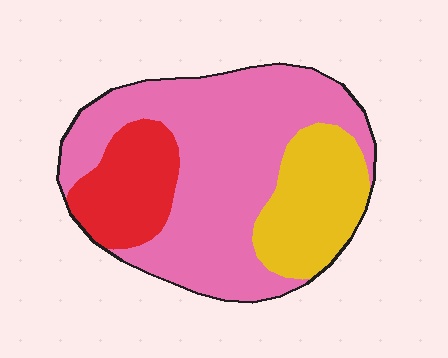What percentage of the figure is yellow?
Yellow takes up about one fifth (1/5) of the figure.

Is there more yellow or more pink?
Pink.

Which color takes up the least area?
Red, at roughly 20%.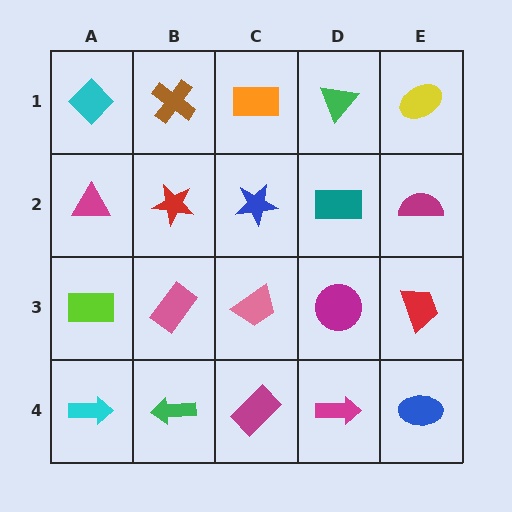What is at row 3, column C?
A pink trapezoid.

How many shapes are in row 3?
5 shapes.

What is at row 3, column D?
A magenta circle.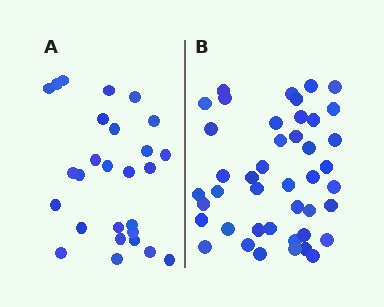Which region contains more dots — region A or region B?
Region B (the right region) has more dots.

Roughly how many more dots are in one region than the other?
Region B has approximately 15 more dots than region A.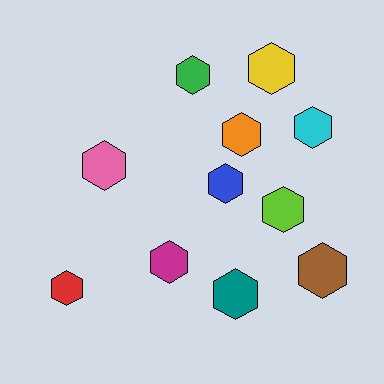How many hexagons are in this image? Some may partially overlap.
There are 11 hexagons.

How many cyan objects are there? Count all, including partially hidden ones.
There is 1 cyan object.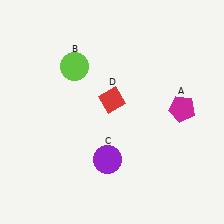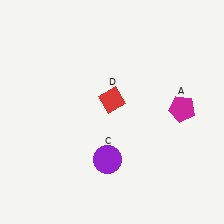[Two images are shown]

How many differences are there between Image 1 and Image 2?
There is 1 difference between the two images.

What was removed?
The lime circle (B) was removed in Image 2.